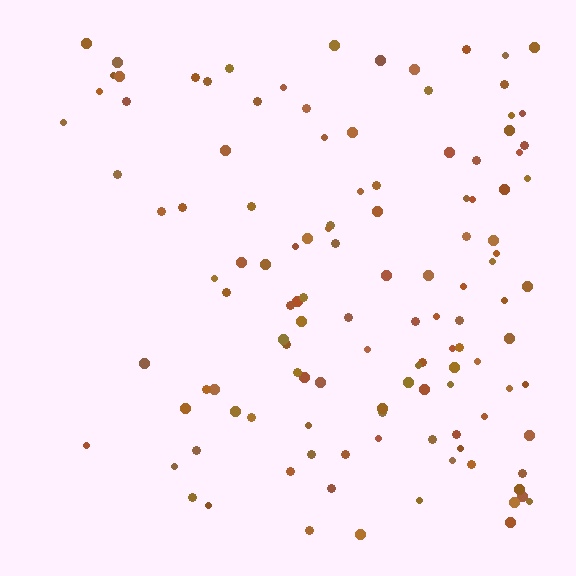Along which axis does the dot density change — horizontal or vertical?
Horizontal.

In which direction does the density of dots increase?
From left to right, with the right side densest.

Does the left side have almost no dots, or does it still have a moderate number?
Still a moderate number, just noticeably fewer than the right.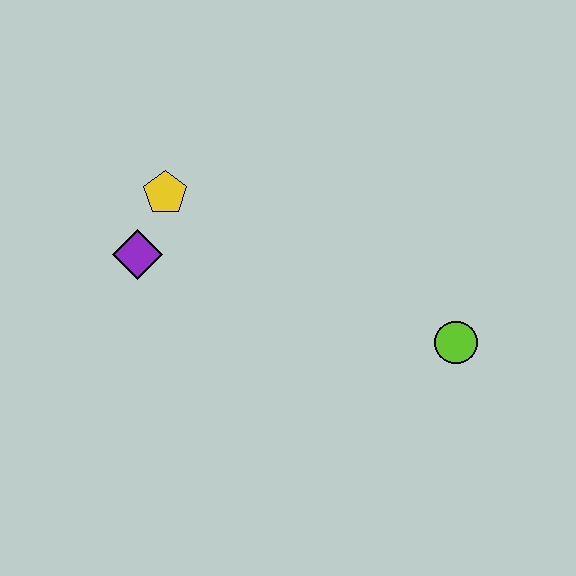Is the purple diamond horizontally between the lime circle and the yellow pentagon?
No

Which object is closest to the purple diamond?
The yellow pentagon is closest to the purple diamond.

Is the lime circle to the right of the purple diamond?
Yes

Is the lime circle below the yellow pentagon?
Yes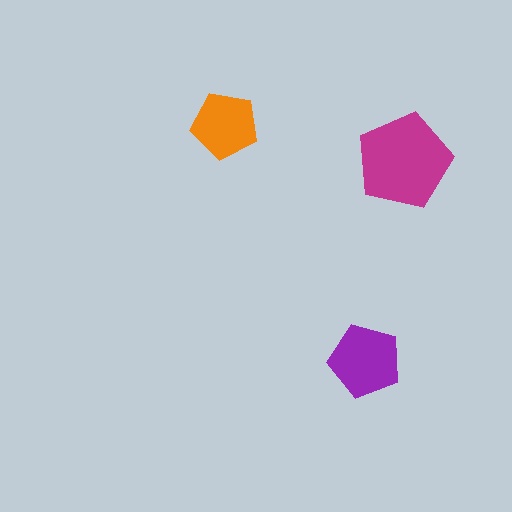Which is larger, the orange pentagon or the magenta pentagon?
The magenta one.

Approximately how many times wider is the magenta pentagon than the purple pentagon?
About 1.5 times wider.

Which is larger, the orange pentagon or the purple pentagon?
The purple one.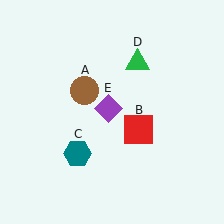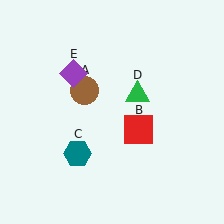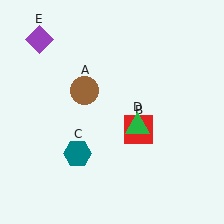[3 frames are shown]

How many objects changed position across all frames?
2 objects changed position: green triangle (object D), purple diamond (object E).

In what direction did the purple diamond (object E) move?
The purple diamond (object E) moved up and to the left.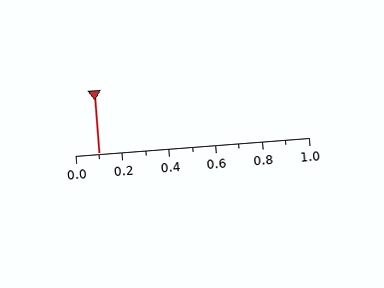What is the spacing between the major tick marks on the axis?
The major ticks are spaced 0.2 apart.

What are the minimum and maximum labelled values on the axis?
The axis runs from 0.0 to 1.0.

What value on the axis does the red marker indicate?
The marker indicates approximately 0.1.